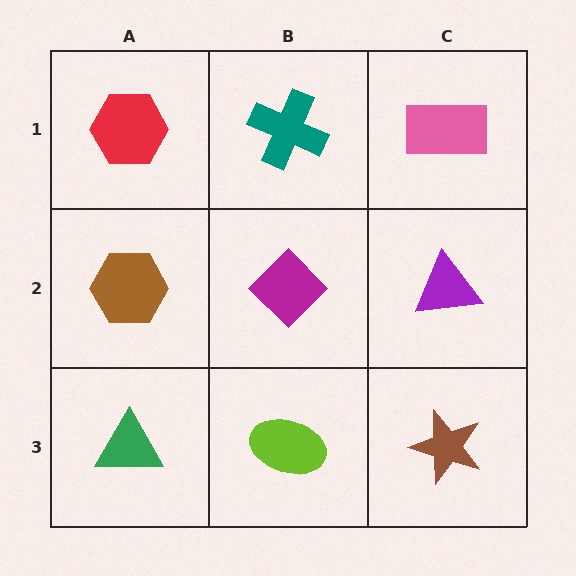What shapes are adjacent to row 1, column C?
A purple triangle (row 2, column C), a teal cross (row 1, column B).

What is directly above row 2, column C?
A pink rectangle.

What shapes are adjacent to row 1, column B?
A magenta diamond (row 2, column B), a red hexagon (row 1, column A), a pink rectangle (row 1, column C).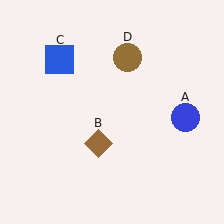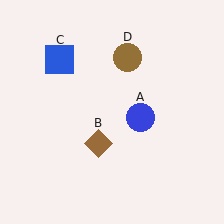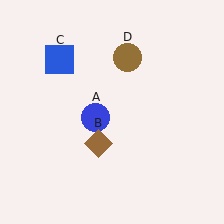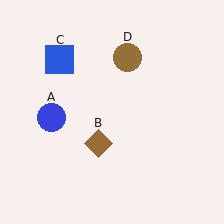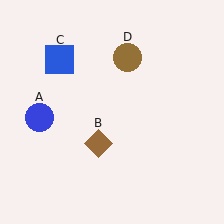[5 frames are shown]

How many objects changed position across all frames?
1 object changed position: blue circle (object A).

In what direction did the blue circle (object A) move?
The blue circle (object A) moved left.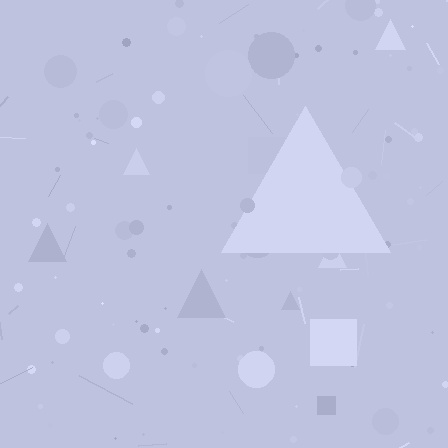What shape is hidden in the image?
A triangle is hidden in the image.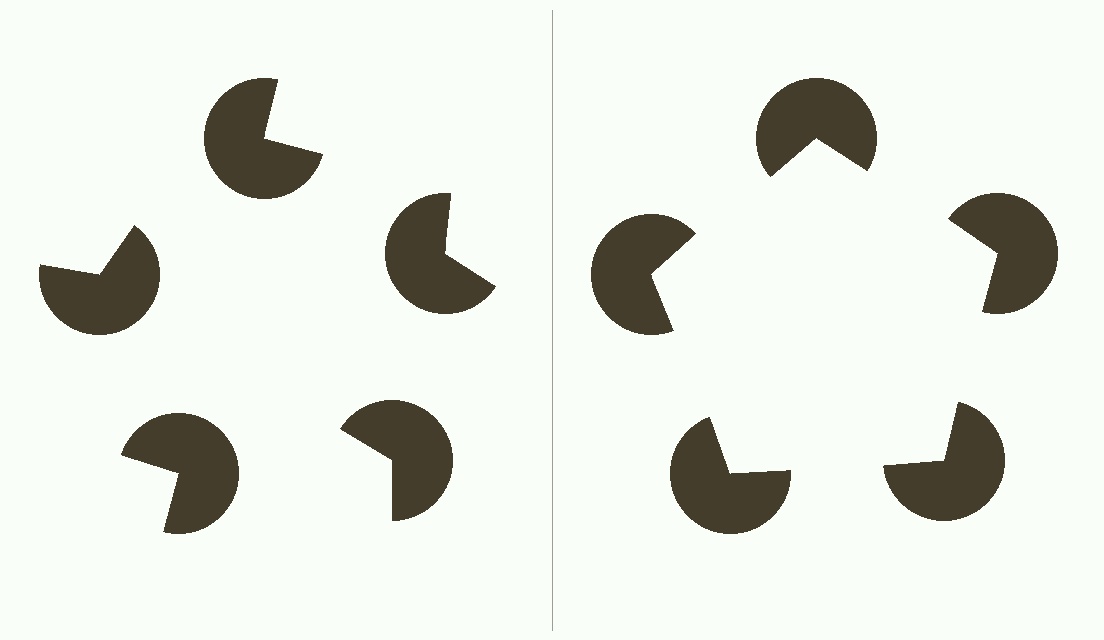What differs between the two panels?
The pac-man discs are positioned identically on both sides; only the wedge orientations differ. On the right they align to a pentagon; on the left they are misaligned.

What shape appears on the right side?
An illusory pentagon.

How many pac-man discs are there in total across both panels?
10 — 5 on each side.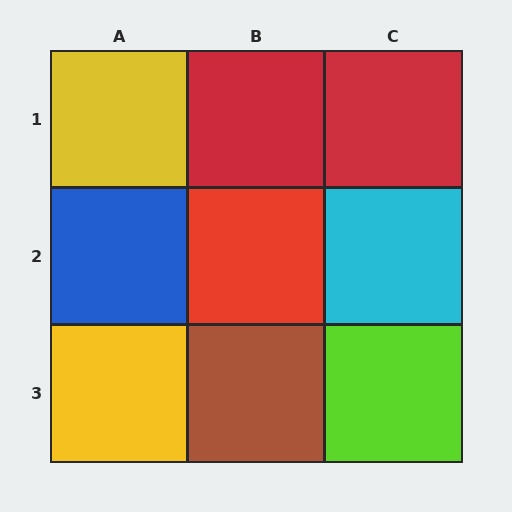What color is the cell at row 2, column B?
Red.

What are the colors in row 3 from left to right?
Yellow, brown, lime.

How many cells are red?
3 cells are red.